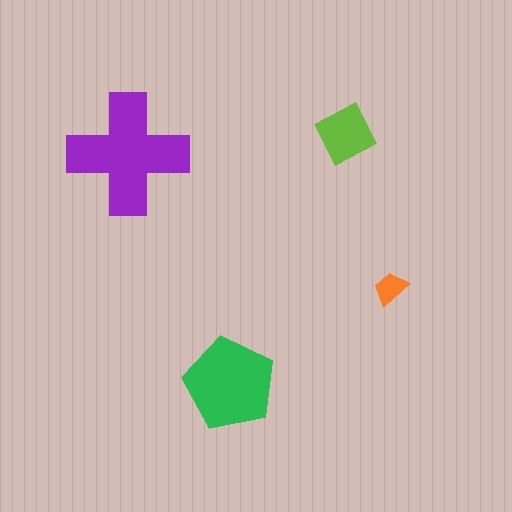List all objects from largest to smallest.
The purple cross, the green pentagon, the lime diamond, the orange trapezoid.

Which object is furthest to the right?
The orange trapezoid is rightmost.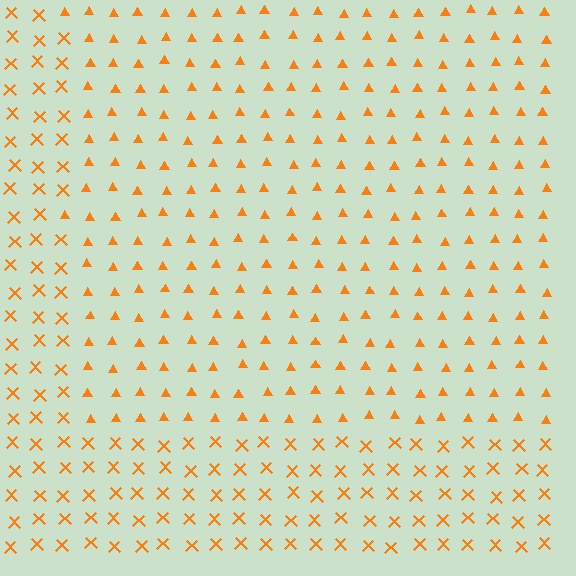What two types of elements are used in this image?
The image uses triangles inside the rectangle region and X marks outside it.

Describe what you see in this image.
The image is filled with small orange elements arranged in a uniform grid. A rectangle-shaped region contains triangles, while the surrounding area contains X marks. The boundary is defined purely by the change in element shape.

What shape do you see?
I see a rectangle.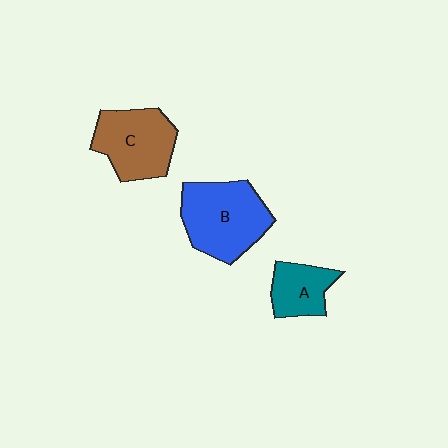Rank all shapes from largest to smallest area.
From largest to smallest: B (blue), C (brown), A (teal).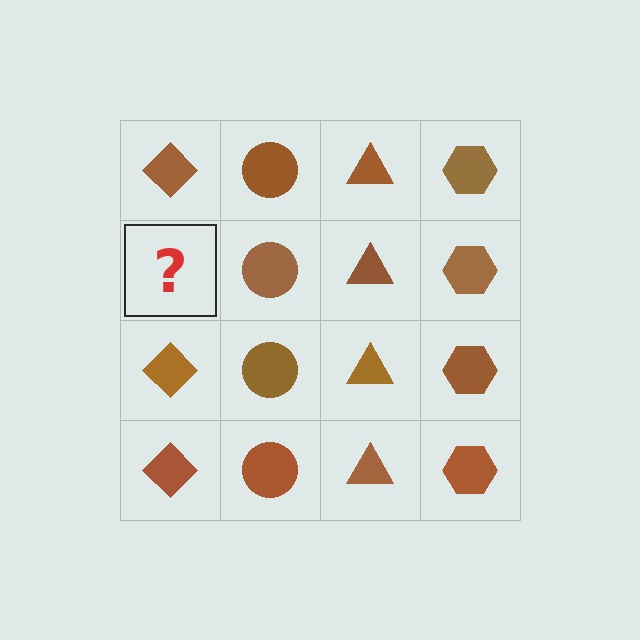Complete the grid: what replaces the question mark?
The question mark should be replaced with a brown diamond.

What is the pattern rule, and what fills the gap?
The rule is that each column has a consistent shape. The gap should be filled with a brown diamond.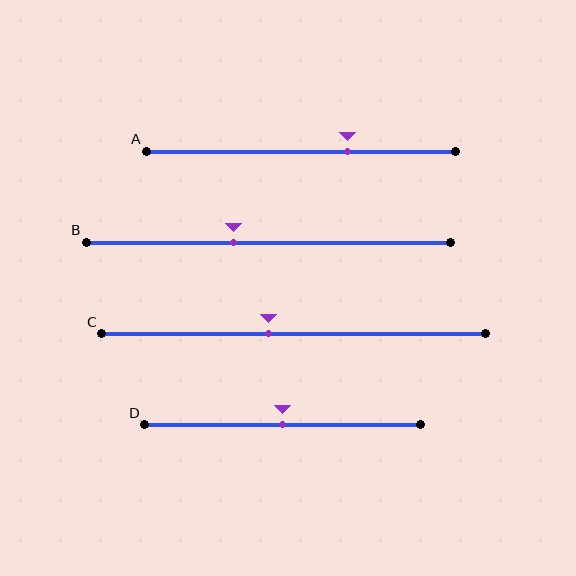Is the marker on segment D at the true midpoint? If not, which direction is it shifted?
Yes, the marker on segment D is at the true midpoint.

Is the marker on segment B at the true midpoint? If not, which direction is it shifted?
No, the marker on segment B is shifted to the left by about 10% of the segment length.